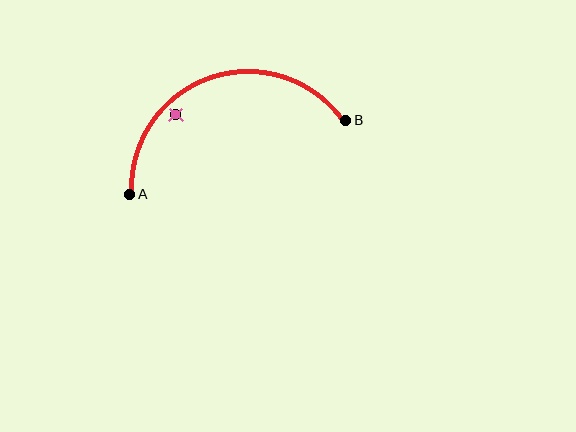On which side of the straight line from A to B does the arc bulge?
The arc bulges above the straight line connecting A and B.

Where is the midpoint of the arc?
The arc midpoint is the point on the curve farthest from the straight line joining A and B. It sits above that line.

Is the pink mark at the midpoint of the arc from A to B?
No — the pink mark does not lie on the arc at all. It sits slightly inside the curve.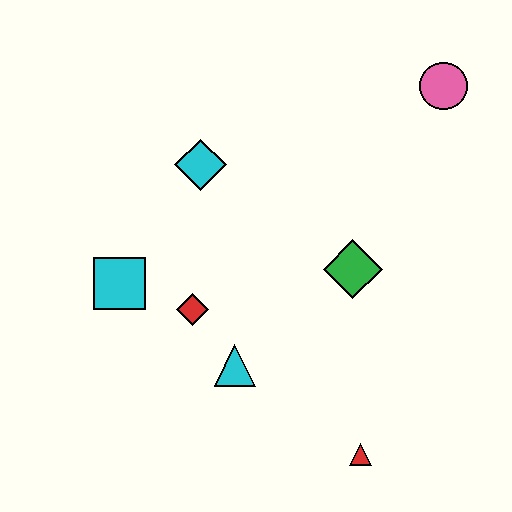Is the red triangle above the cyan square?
No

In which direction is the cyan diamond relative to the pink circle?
The cyan diamond is to the left of the pink circle.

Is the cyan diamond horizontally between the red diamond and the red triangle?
Yes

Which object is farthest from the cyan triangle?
The pink circle is farthest from the cyan triangle.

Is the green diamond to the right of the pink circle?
No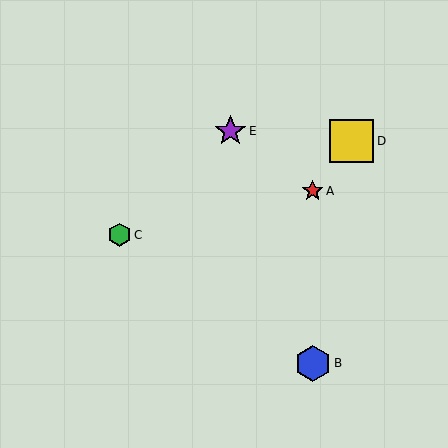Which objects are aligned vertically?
Objects A, B are aligned vertically.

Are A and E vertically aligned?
No, A is at x≈313 and E is at x≈230.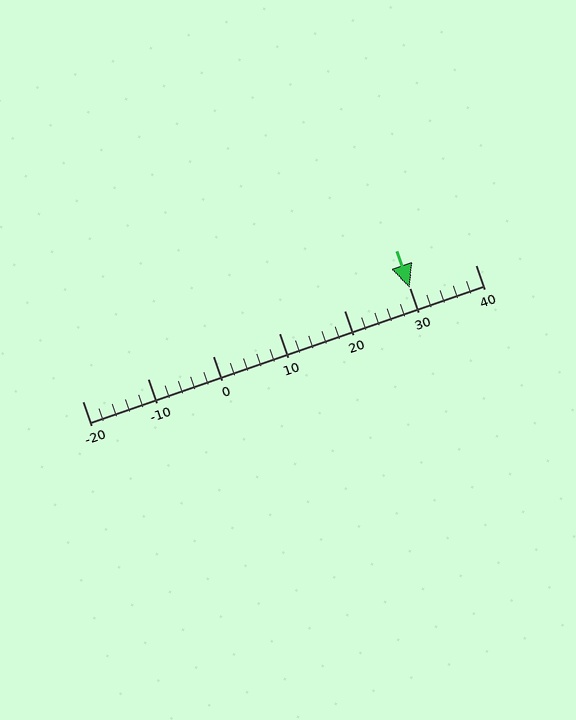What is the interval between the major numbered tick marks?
The major tick marks are spaced 10 units apart.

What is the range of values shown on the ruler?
The ruler shows values from -20 to 40.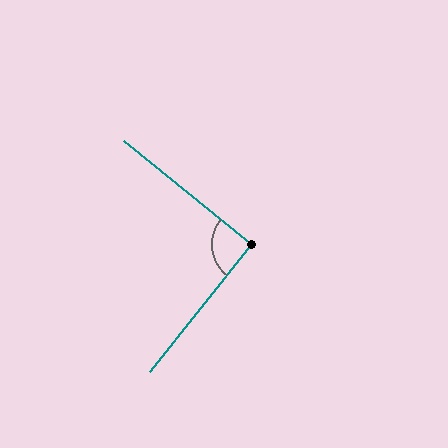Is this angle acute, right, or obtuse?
It is approximately a right angle.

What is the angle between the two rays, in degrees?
Approximately 90 degrees.